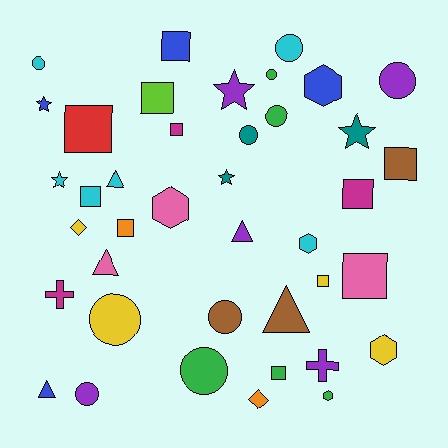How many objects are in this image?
There are 40 objects.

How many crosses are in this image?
There are 2 crosses.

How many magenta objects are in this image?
There are 3 magenta objects.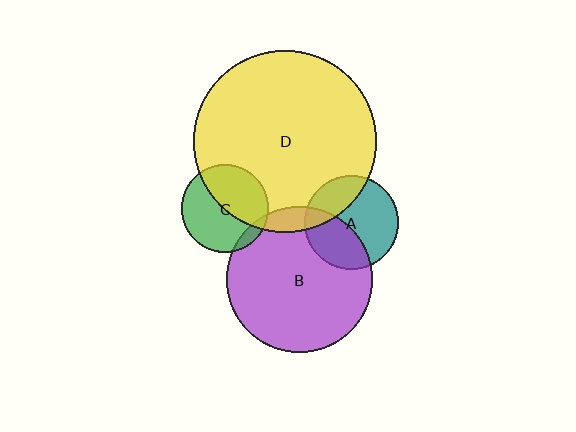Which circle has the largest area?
Circle D (yellow).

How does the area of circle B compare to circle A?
Approximately 2.4 times.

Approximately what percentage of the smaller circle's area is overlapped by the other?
Approximately 25%.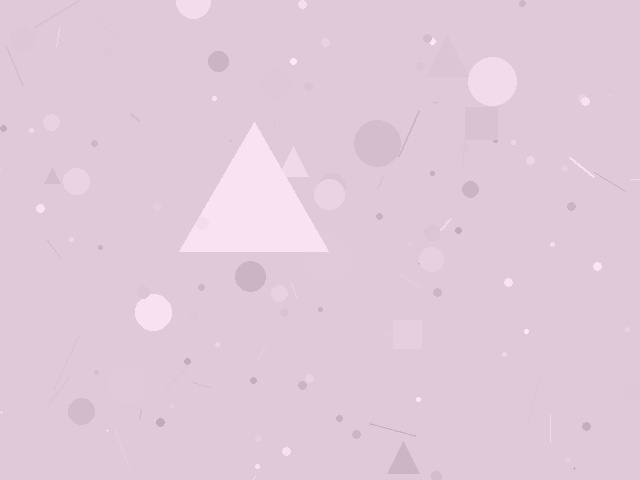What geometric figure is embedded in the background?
A triangle is embedded in the background.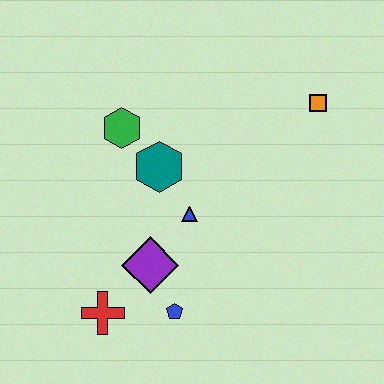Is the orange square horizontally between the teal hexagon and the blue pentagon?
No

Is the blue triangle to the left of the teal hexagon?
No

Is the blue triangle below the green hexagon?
Yes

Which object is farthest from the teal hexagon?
The orange square is farthest from the teal hexagon.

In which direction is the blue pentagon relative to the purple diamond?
The blue pentagon is below the purple diamond.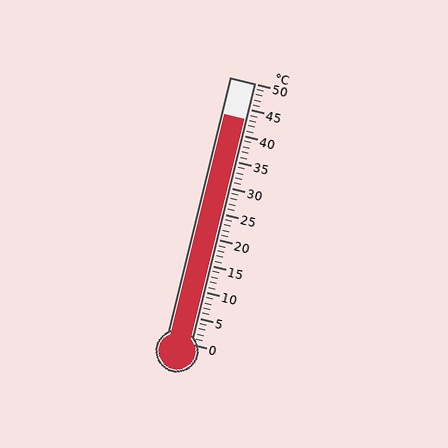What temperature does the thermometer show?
The thermometer shows approximately 43°C.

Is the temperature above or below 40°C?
The temperature is above 40°C.